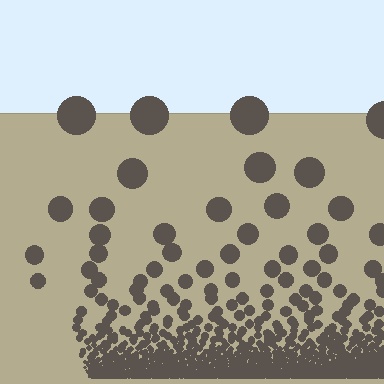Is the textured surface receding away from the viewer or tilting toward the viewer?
The surface appears to tilt toward the viewer. Texture elements get larger and sparser toward the top.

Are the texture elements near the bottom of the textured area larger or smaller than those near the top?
Smaller. The gradient is inverted — elements near the bottom are smaller and denser.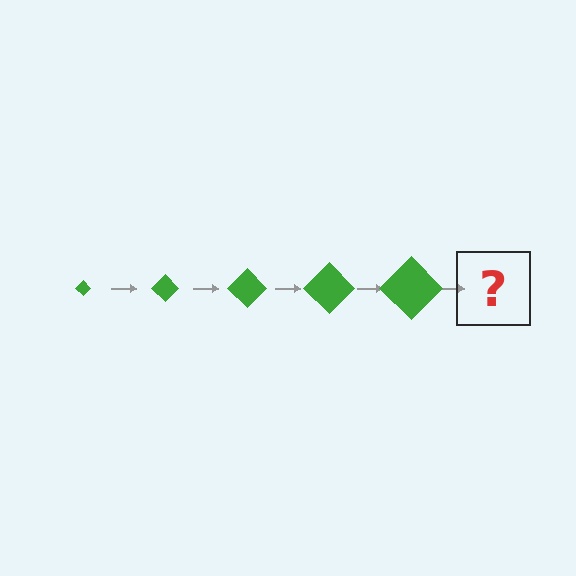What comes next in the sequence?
The next element should be a green diamond, larger than the previous one.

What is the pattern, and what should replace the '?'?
The pattern is that the diamond gets progressively larger each step. The '?' should be a green diamond, larger than the previous one.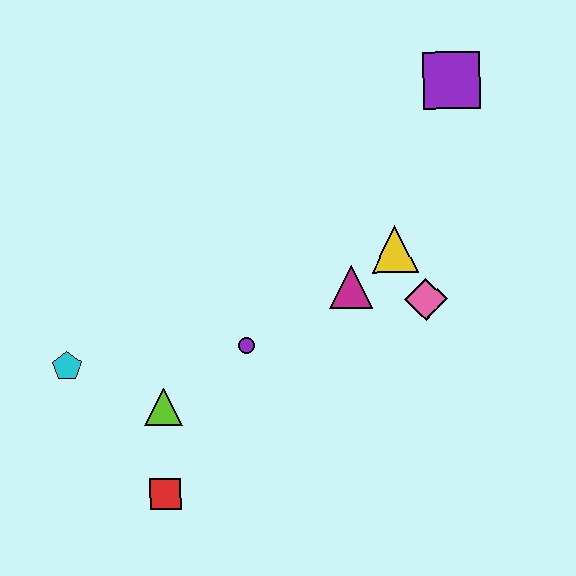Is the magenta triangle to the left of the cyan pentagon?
No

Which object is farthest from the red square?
The purple square is farthest from the red square.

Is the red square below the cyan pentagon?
Yes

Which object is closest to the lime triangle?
The red square is closest to the lime triangle.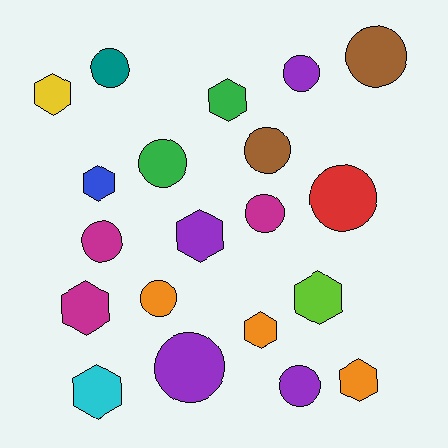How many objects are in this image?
There are 20 objects.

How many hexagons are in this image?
There are 9 hexagons.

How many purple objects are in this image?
There are 4 purple objects.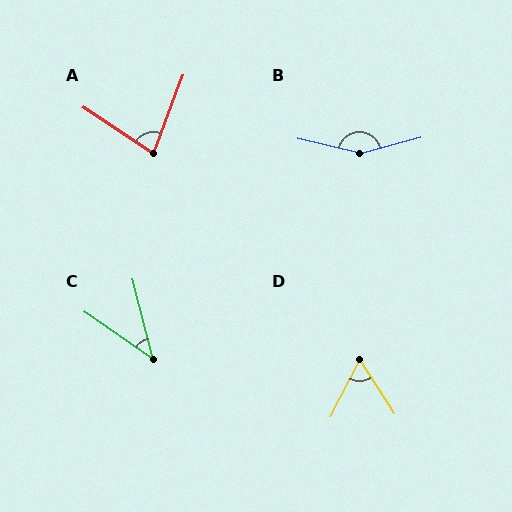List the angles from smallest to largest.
C (41°), D (60°), A (78°), B (152°).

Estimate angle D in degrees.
Approximately 60 degrees.